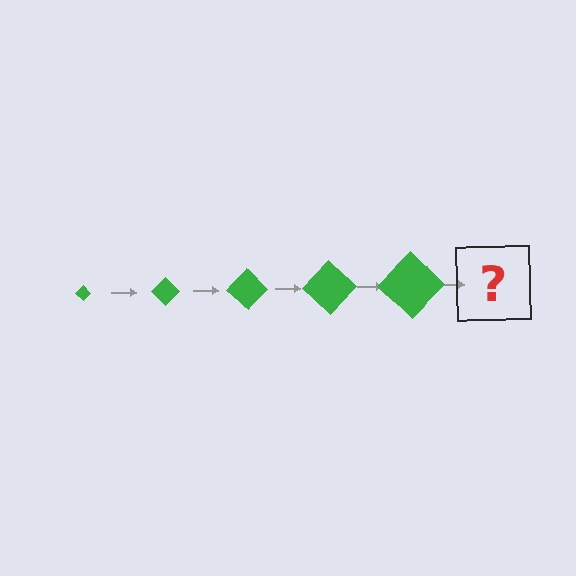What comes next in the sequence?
The next element should be a green diamond, larger than the previous one.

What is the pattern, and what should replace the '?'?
The pattern is that the diamond gets progressively larger each step. The '?' should be a green diamond, larger than the previous one.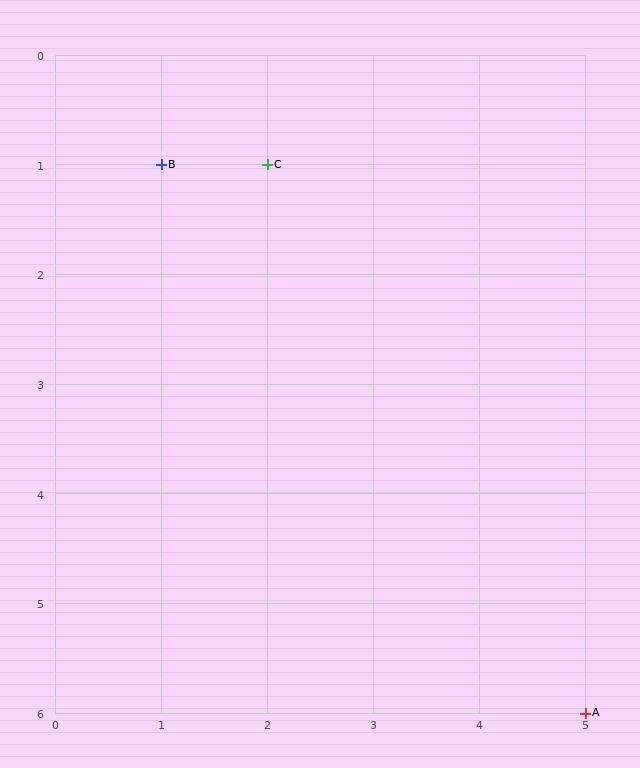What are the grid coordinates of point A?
Point A is at grid coordinates (5, 6).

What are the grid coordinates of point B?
Point B is at grid coordinates (1, 1).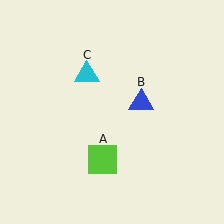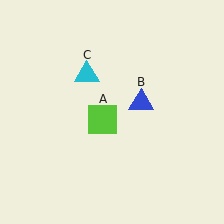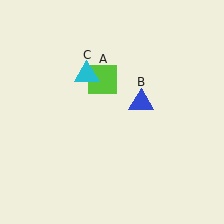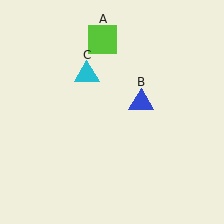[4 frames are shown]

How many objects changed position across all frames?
1 object changed position: lime square (object A).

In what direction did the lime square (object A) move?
The lime square (object A) moved up.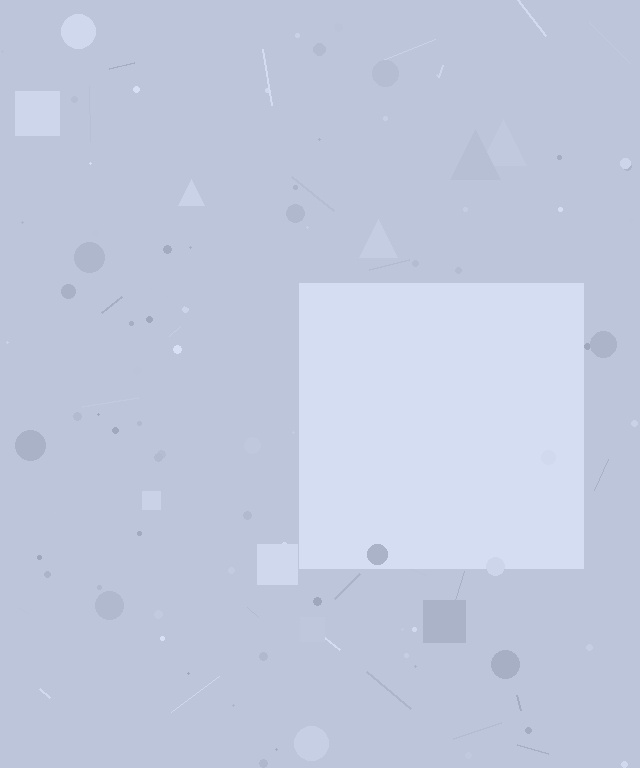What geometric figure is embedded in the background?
A square is embedded in the background.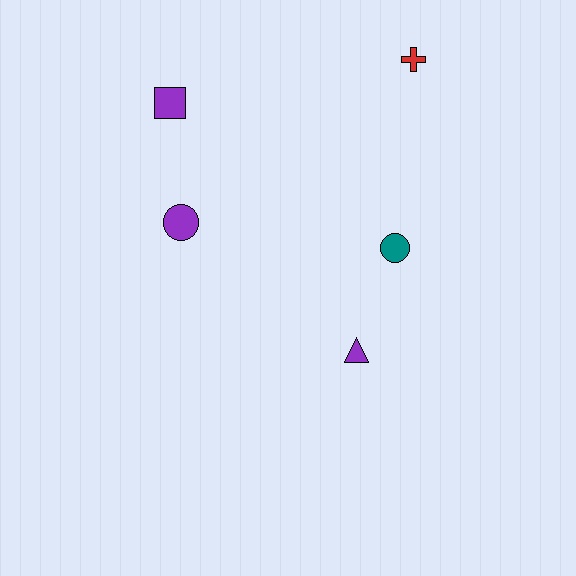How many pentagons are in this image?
There are no pentagons.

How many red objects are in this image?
There is 1 red object.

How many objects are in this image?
There are 5 objects.